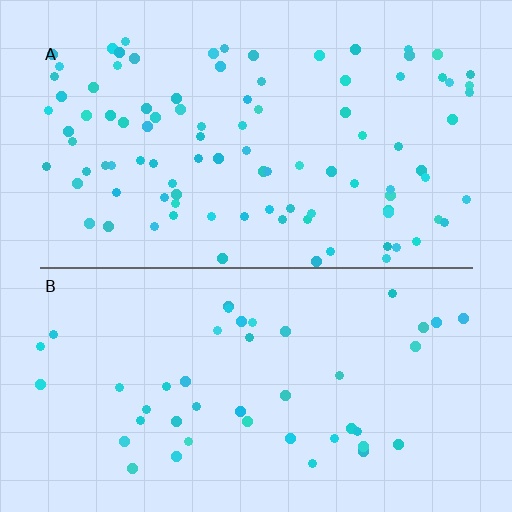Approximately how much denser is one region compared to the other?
Approximately 2.2× — region A over region B.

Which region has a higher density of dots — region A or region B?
A (the top).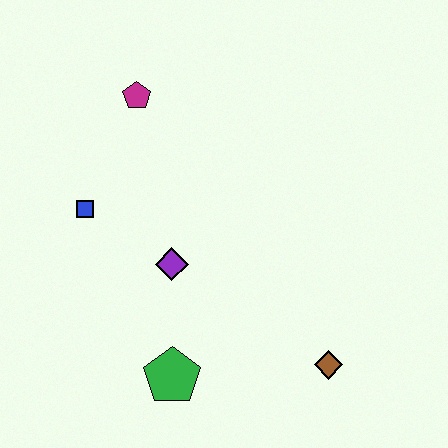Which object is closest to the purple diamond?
The blue square is closest to the purple diamond.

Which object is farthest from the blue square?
The brown diamond is farthest from the blue square.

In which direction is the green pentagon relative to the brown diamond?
The green pentagon is to the left of the brown diamond.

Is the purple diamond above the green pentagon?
Yes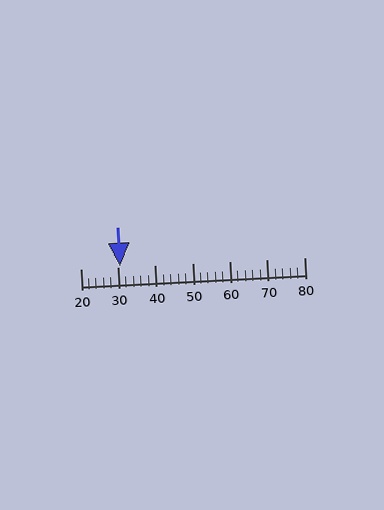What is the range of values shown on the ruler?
The ruler shows values from 20 to 80.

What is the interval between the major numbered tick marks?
The major tick marks are spaced 10 units apart.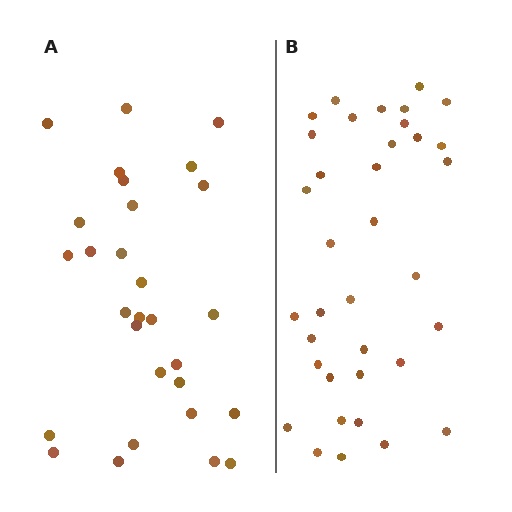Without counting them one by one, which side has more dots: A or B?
Region B (the right region) has more dots.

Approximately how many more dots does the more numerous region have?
Region B has roughly 8 or so more dots than region A.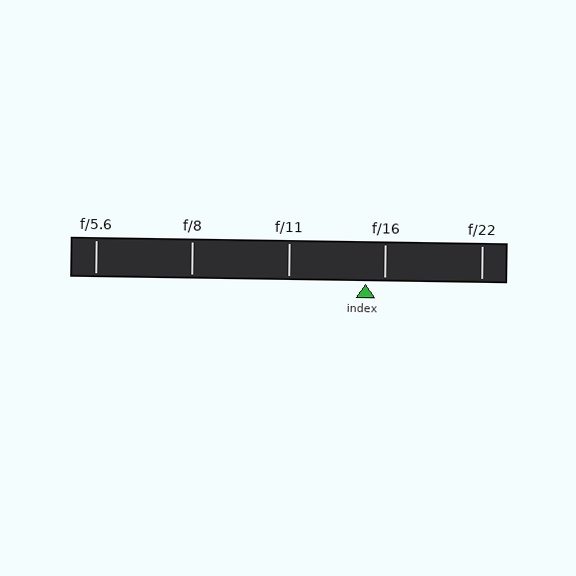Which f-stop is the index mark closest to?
The index mark is closest to f/16.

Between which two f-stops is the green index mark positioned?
The index mark is between f/11 and f/16.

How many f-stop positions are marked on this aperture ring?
There are 5 f-stop positions marked.